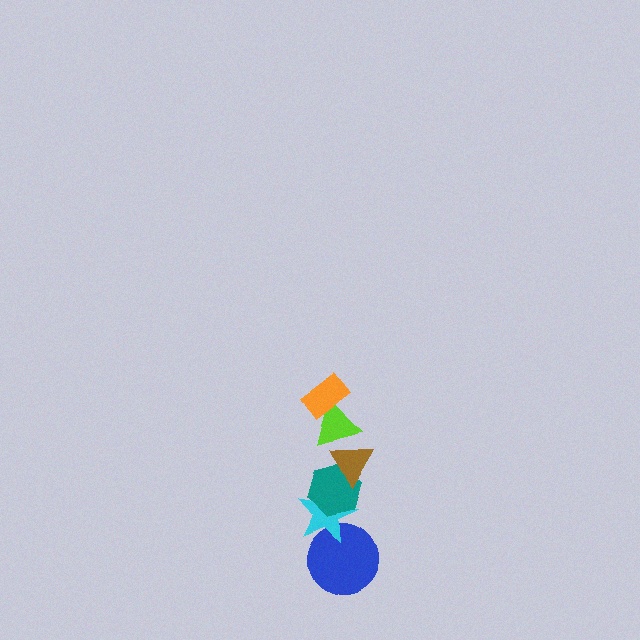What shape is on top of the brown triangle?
The lime triangle is on top of the brown triangle.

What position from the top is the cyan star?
The cyan star is 5th from the top.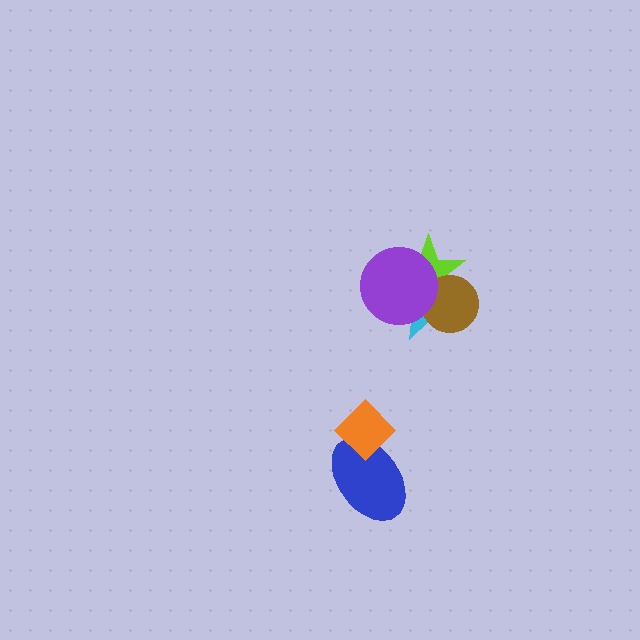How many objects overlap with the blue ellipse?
1 object overlaps with the blue ellipse.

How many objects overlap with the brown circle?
3 objects overlap with the brown circle.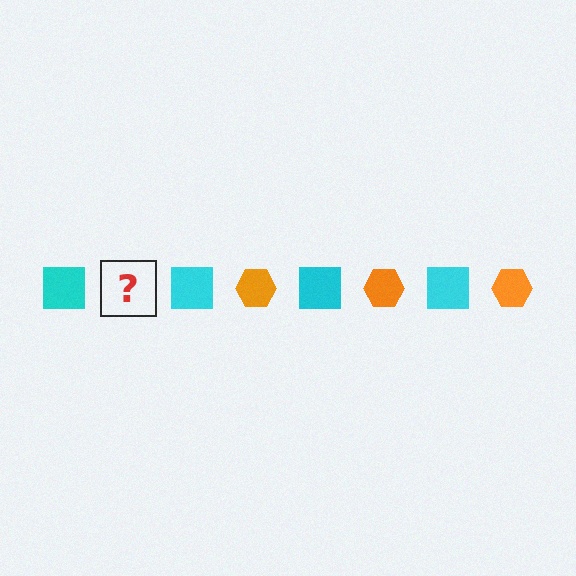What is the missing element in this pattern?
The missing element is an orange hexagon.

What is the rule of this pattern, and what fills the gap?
The rule is that the pattern alternates between cyan square and orange hexagon. The gap should be filled with an orange hexagon.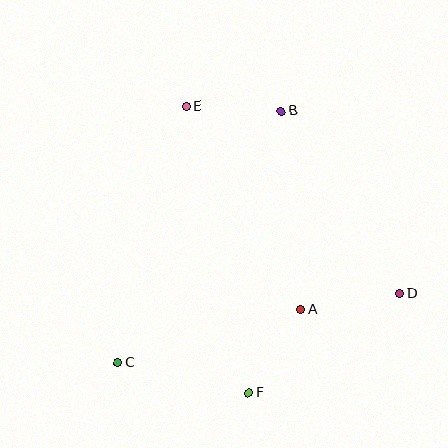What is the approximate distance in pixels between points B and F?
The distance between B and F is approximately 284 pixels.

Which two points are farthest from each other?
Points B and C are farthest from each other.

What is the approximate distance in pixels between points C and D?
The distance between C and D is approximately 290 pixels.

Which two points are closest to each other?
Points B and E are closest to each other.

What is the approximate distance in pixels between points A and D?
The distance between A and D is approximately 100 pixels.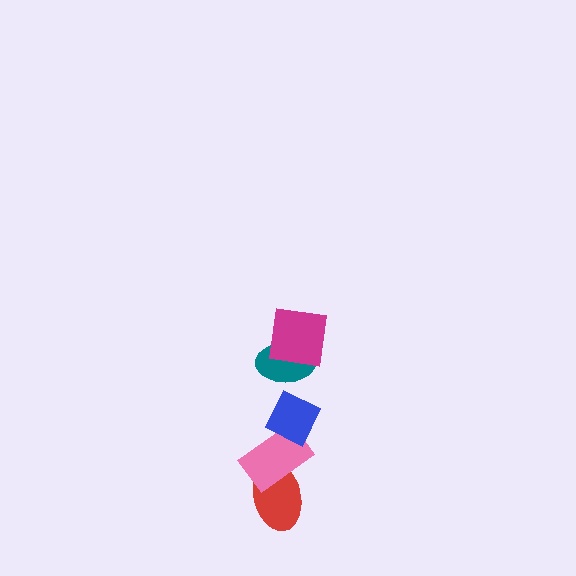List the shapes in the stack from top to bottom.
From top to bottom: the magenta square, the teal ellipse, the blue diamond, the pink rectangle, the red ellipse.